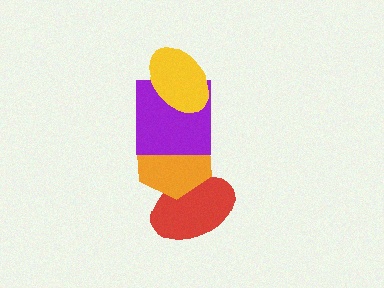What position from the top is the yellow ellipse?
The yellow ellipse is 1st from the top.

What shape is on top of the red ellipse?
The orange hexagon is on top of the red ellipse.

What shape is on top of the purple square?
The yellow ellipse is on top of the purple square.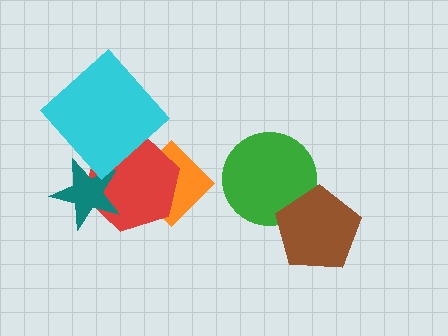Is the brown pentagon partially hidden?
No, no other shape covers it.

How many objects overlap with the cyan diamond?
1 object overlaps with the cyan diamond.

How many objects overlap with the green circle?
1 object overlaps with the green circle.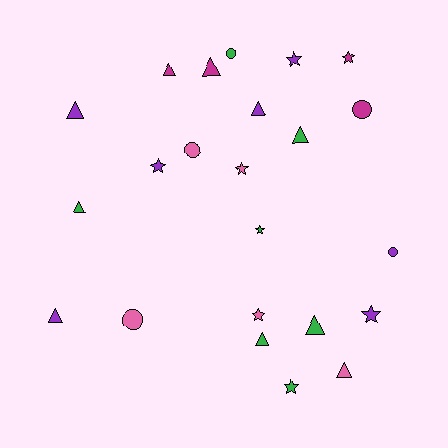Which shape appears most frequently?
Triangle, with 10 objects.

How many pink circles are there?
There are 2 pink circles.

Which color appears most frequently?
Purple, with 7 objects.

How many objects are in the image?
There are 23 objects.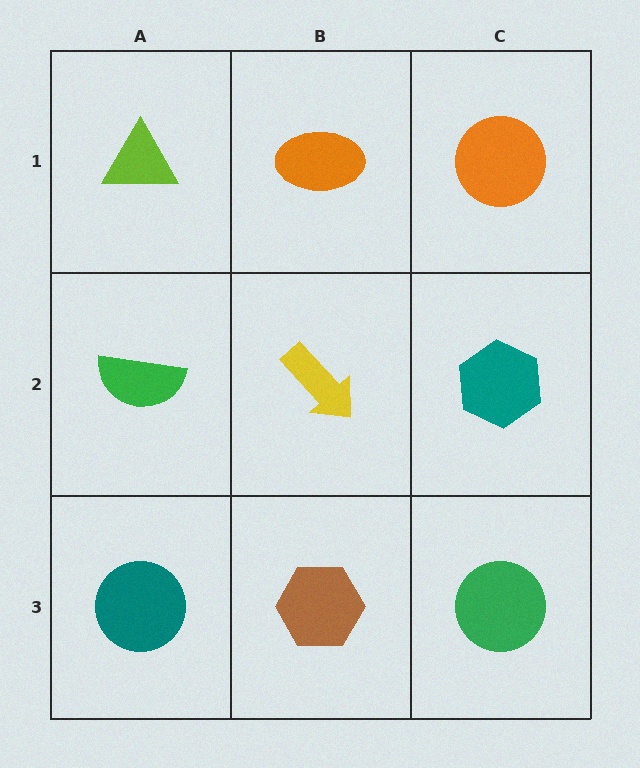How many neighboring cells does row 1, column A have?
2.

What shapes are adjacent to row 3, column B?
A yellow arrow (row 2, column B), a teal circle (row 3, column A), a green circle (row 3, column C).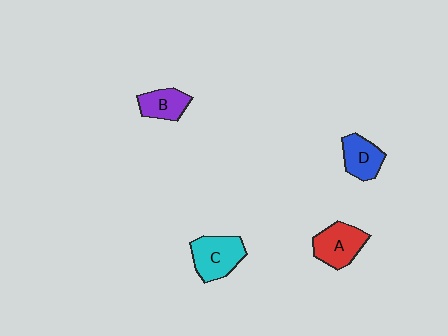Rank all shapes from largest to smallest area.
From largest to smallest: C (cyan), A (red), D (blue), B (purple).